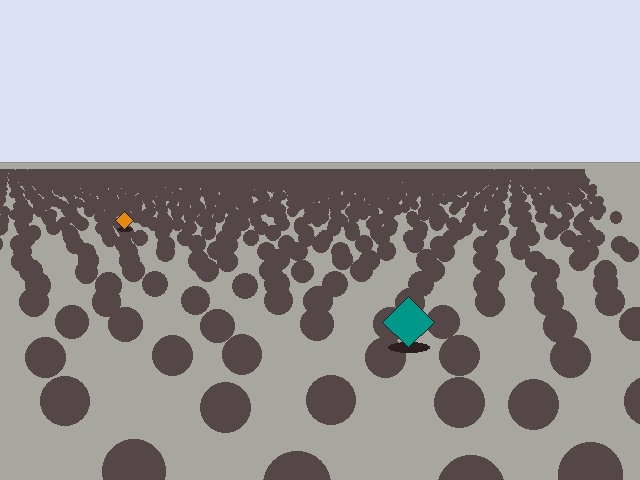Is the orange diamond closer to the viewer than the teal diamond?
No. The teal diamond is closer — you can tell from the texture gradient: the ground texture is coarser near it.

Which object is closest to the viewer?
The teal diamond is closest. The texture marks near it are larger and more spread out.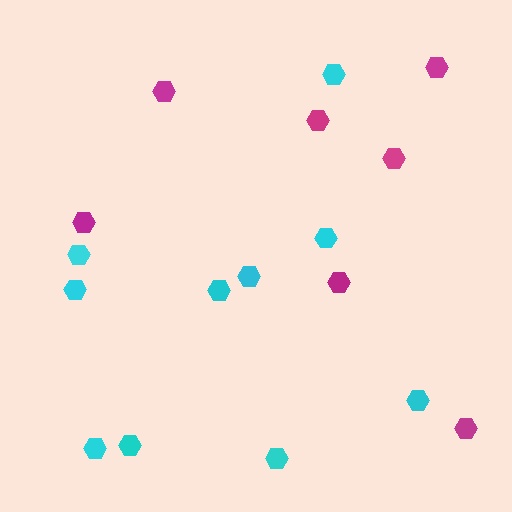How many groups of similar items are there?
There are 2 groups: one group of magenta hexagons (7) and one group of cyan hexagons (10).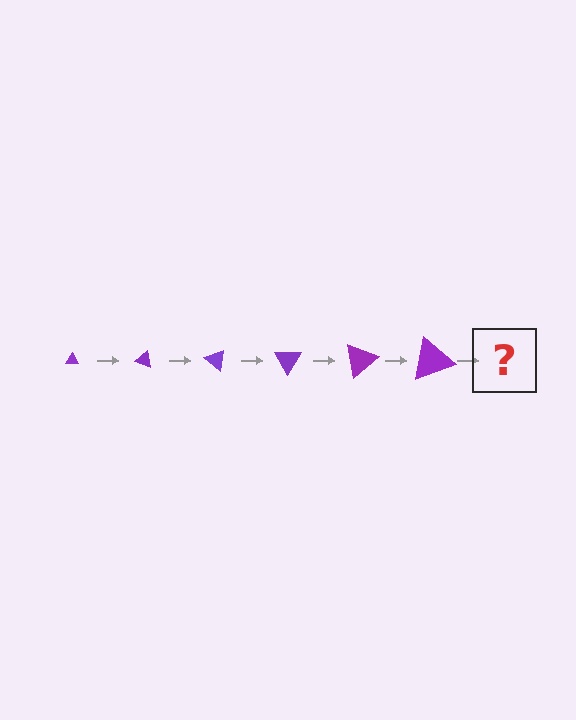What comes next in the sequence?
The next element should be a triangle, larger than the previous one and rotated 120 degrees from the start.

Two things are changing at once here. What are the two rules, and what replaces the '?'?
The two rules are that the triangle grows larger each step and it rotates 20 degrees each step. The '?' should be a triangle, larger than the previous one and rotated 120 degrees from the start.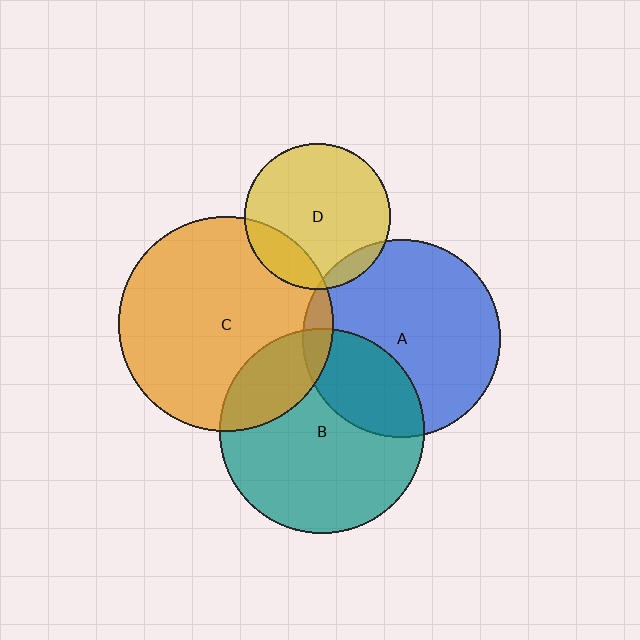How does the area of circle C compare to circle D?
Approximately 2.2 times.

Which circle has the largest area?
Circle C (orange).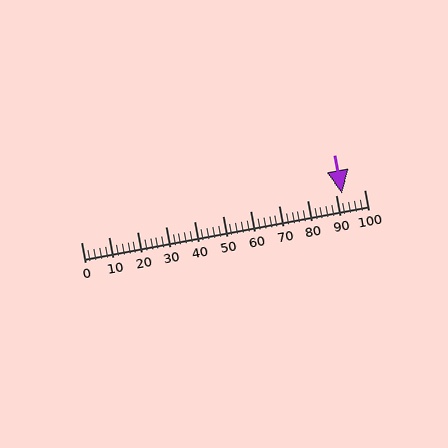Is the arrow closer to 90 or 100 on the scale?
The arrow is closer to 90.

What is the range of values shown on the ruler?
The ruler shows values from 0 to 100.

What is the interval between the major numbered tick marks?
The major tick marks are spaced 10 units apart.